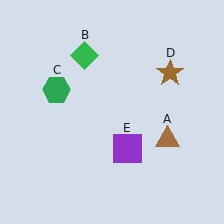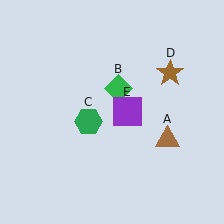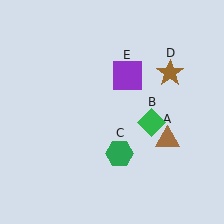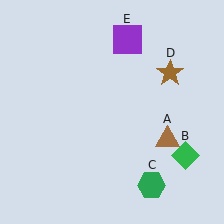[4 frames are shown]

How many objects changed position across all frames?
3 objects changed position: green diamond (object B), green hexagon (object C), purple square (object E).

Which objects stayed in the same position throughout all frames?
Brown triangle (object A) and brown star (object D) remained stationary.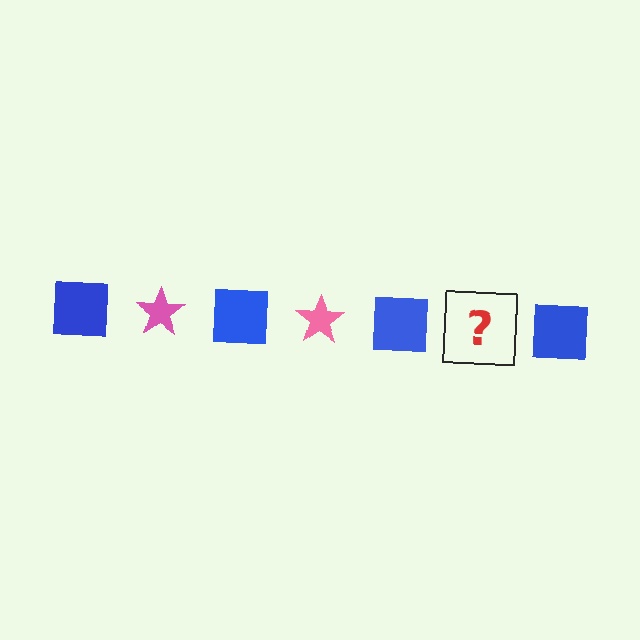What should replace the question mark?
The question mark should be replaced with a pink star.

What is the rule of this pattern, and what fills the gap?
The rule is that the pattern alternates between blue square and pink star. The gap should be filled with a pink star.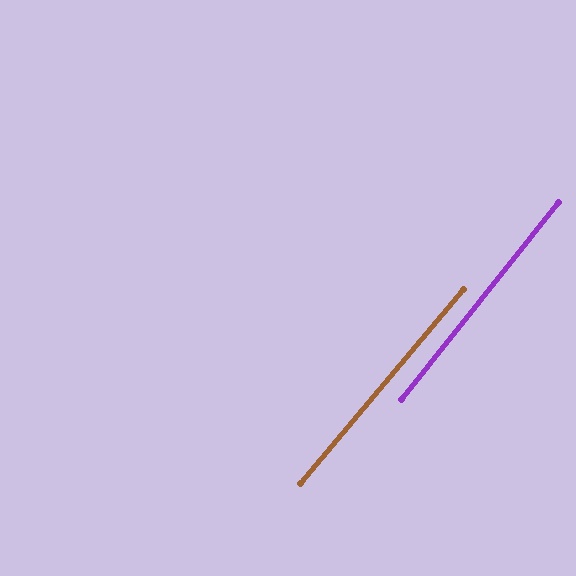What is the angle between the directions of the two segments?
Approximately 2 degrees.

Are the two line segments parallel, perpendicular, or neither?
Parallel — their directions differ by only 1.5°.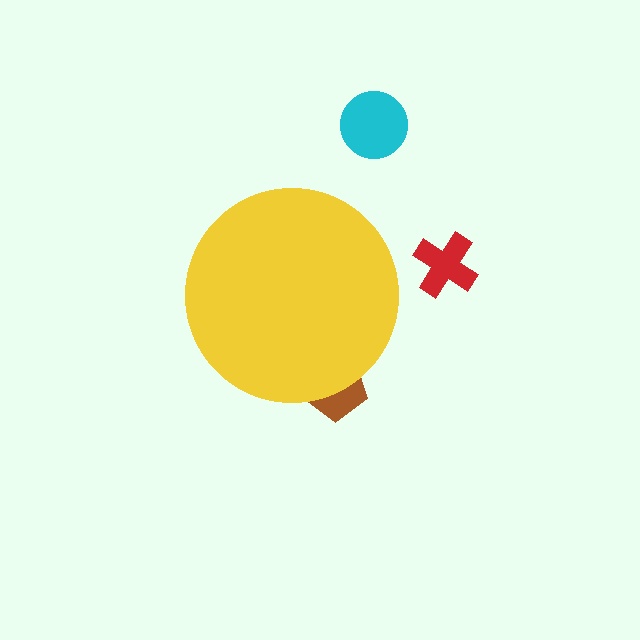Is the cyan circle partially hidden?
No, the cyan circle is fully visible.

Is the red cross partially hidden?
No, the red cross is fully visible.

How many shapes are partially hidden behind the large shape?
1 shape is partially hidden.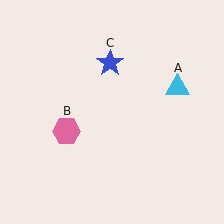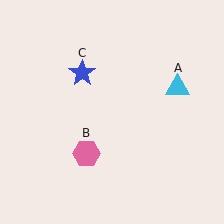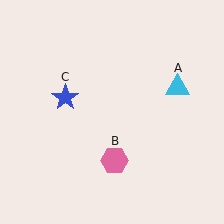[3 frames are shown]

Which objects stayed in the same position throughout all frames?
Cyan triangle (object A) remained stationary.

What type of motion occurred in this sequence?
The pink hexagon (object B), blue star (object C) rotated counterclockwise around the center of the scene.